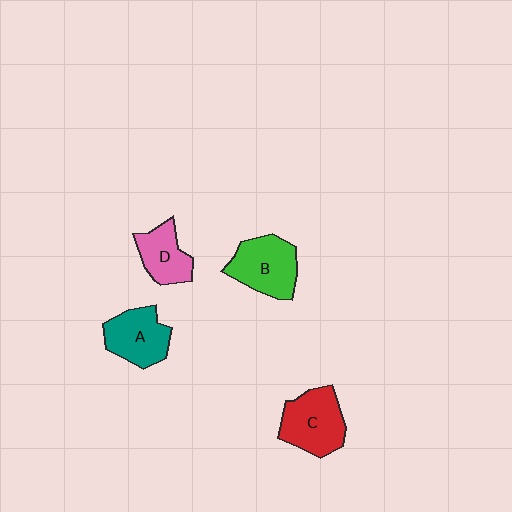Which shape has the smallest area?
Shape D (pink).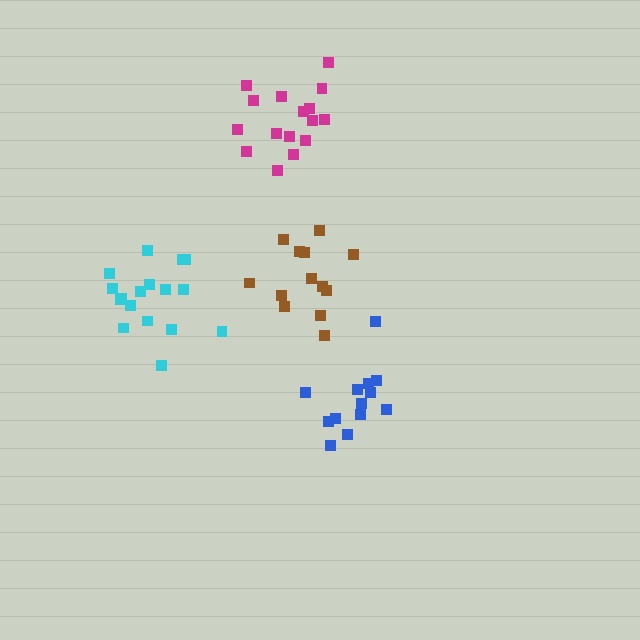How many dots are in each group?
Group 1: 16 dots, Group 2: 14 dots, Group 3: 17 dots, Group 4: 14 dots (61 total).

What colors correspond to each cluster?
The clusters are colored: magenta, blue, cyan, brown.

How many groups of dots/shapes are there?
There are 4 groups.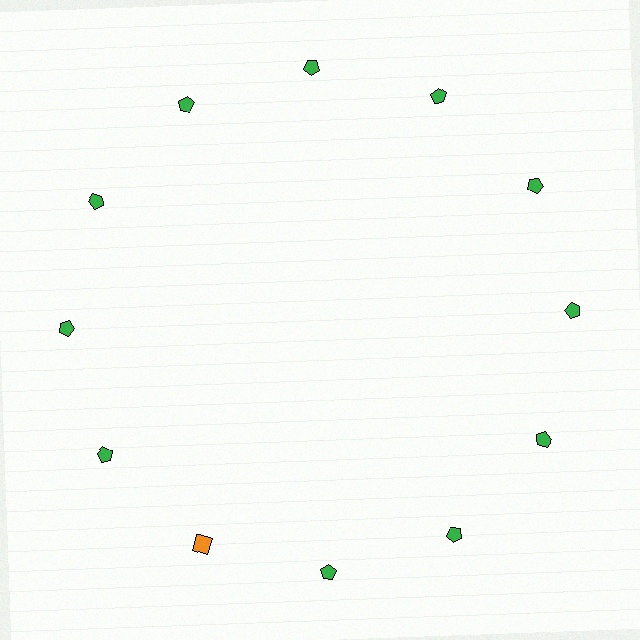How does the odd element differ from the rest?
It differs in both color (orange instead of green) and shape (square instead of pentagon).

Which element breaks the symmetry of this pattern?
The orange square at roughly the 7 o'clock position breaks the symmetry. All other shapes are green pentagons.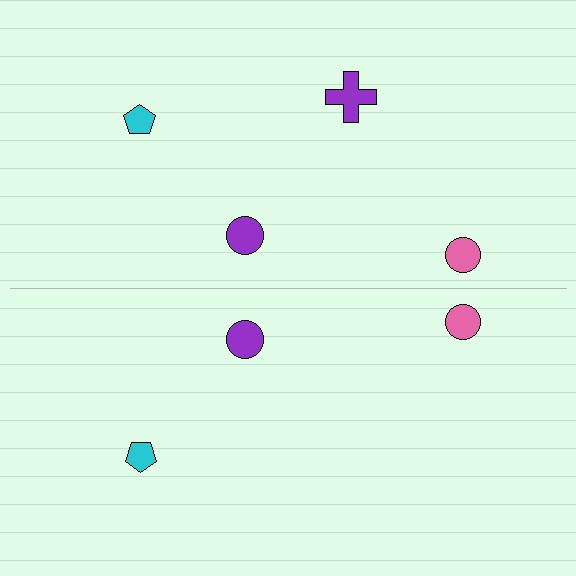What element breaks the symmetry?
A purple cross is missing from the bottom side.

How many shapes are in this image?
There are 7 shapes in this image.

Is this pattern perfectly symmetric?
No, the pattern is not perfectly symmetric. A purple cross is missing from the bottom side.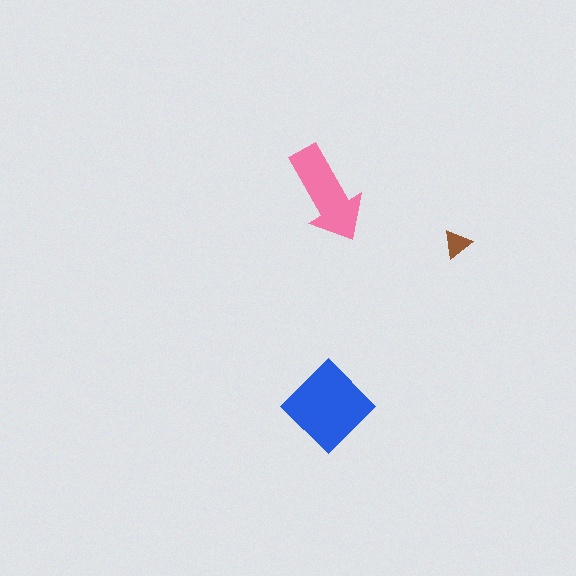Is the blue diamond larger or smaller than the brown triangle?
Larger.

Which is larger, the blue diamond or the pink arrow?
The blue diamond.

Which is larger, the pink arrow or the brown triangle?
The pink arrow.